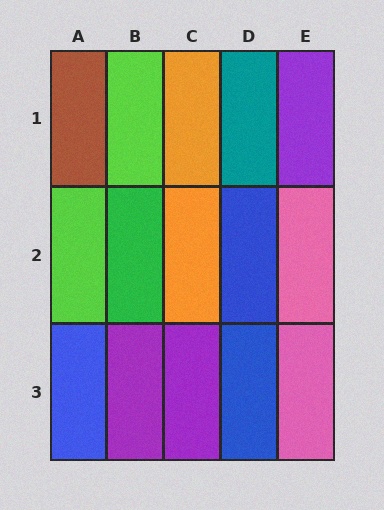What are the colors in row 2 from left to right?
Lime, green, orange, blue, pink.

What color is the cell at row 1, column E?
Purple.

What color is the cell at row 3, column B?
Purple.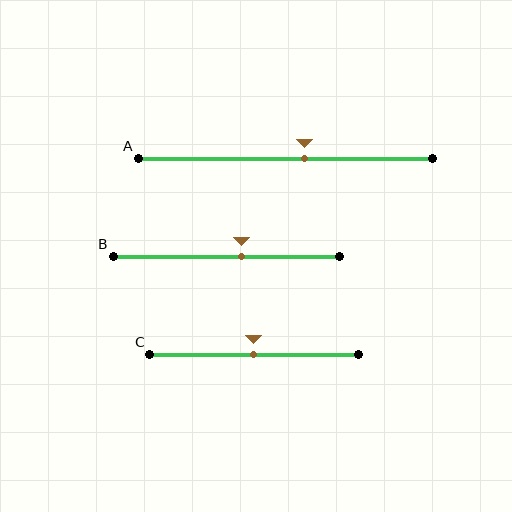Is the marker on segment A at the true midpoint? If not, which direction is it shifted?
No, the marker on segment A is shifted to the right by about 7% of the segment length.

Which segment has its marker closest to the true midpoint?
Segment C has its marker closest to the true midpoint.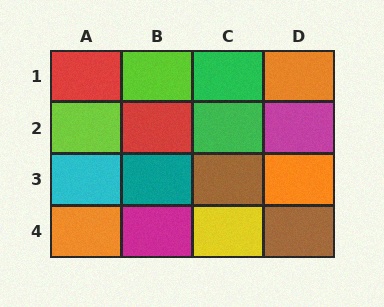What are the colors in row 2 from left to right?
Lime, red, green, magenta.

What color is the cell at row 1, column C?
Green.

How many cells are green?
2 cells are green.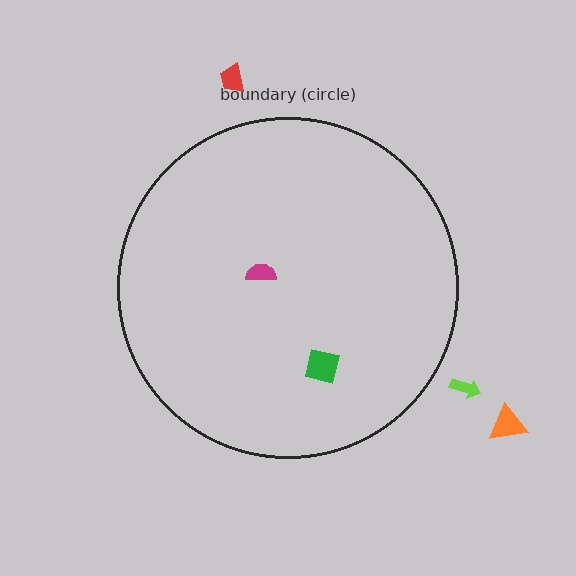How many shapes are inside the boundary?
2 inside, 3 outside.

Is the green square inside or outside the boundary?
Inside.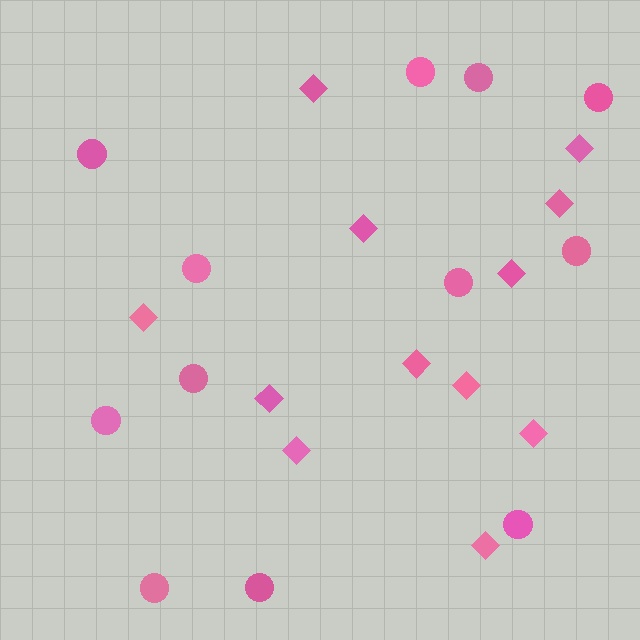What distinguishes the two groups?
There are 2 groups: one group of diamonds (12) and one group of circles (12).